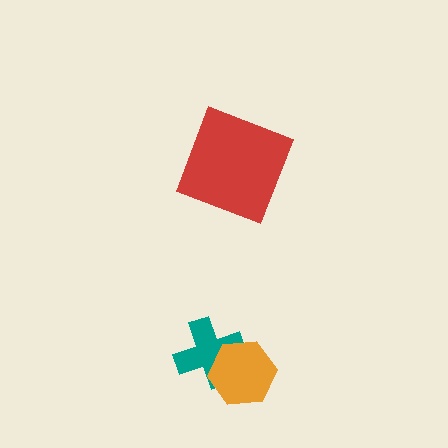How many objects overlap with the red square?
0 objects overlap with the red square.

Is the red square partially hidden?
No, no other shape covers it.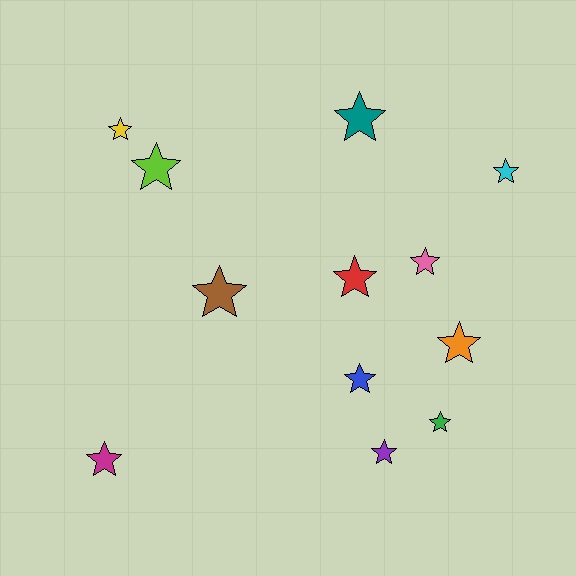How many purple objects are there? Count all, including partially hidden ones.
There is 1 purple object.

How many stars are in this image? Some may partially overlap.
There are 12 stars.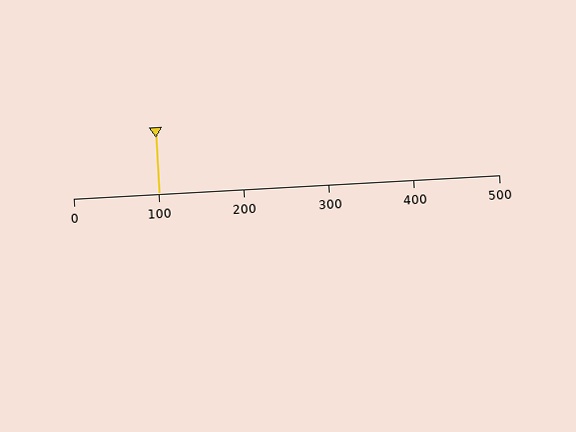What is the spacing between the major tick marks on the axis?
The major ticks are spaced 100 apart.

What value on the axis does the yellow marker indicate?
The marker indicates approximately 100.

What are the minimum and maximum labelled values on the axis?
The axis runs from 0 to 500.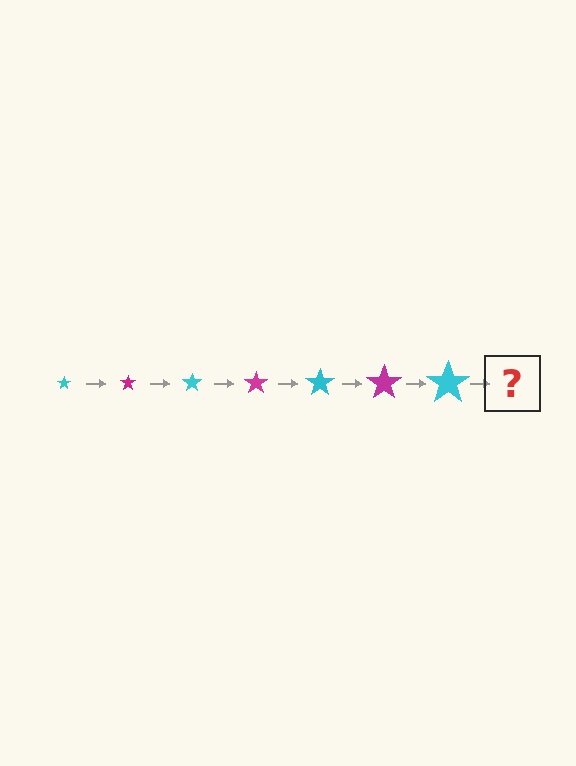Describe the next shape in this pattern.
It should be a magenta star, larger than the previous one.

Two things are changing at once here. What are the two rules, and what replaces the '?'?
The two rules are that the star grows larger each step and the color cycles through cyan and magenta. The '?' should be a magenta star, larger than the previous one.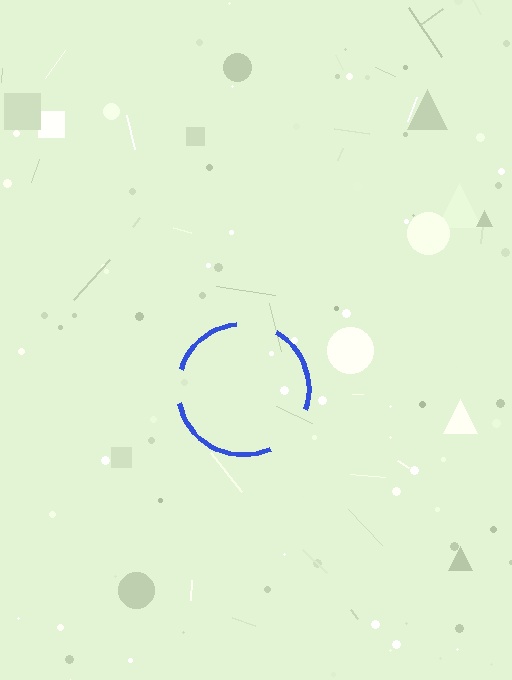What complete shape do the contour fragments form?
The contour fragments form a circle.